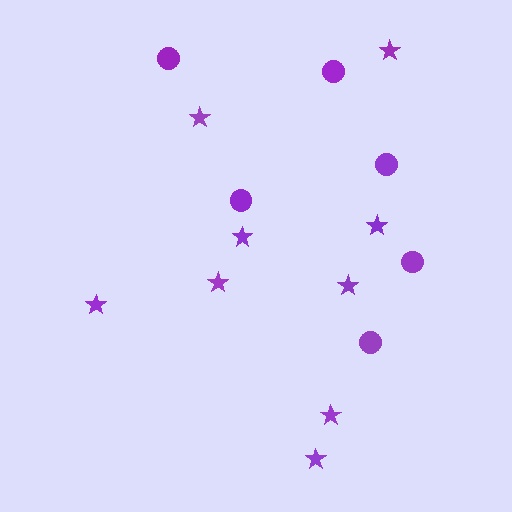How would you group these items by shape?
There are 2 groups: one group of stars (9) and one group of circles (6).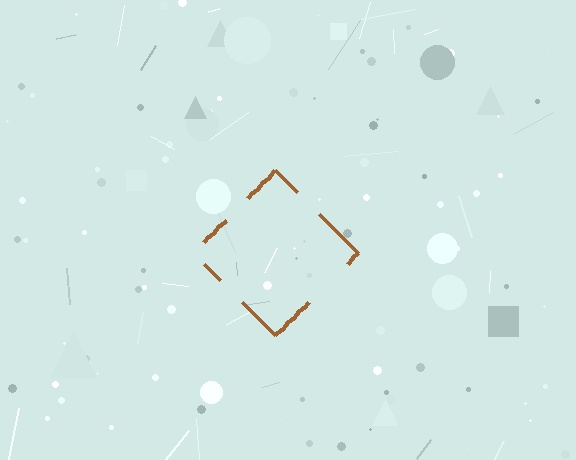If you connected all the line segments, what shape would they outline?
They would outline a diamond.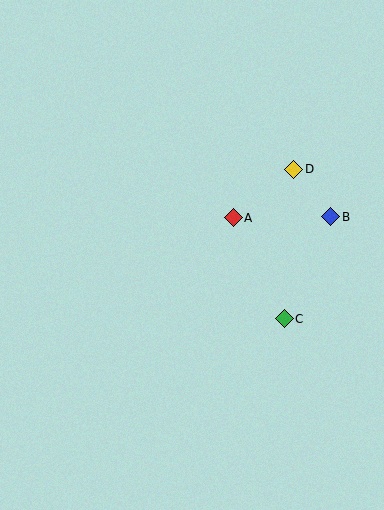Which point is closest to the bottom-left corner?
Point C is closest to the bottom-left corner.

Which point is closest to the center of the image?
Point A at (233, 218) is closest to the center.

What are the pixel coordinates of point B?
Point B is at (331, 217).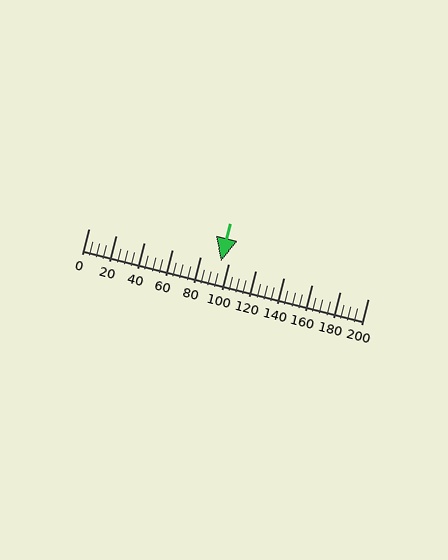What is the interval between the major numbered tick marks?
The major tick marks are spaced 20 units apart.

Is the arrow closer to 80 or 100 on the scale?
The arrow is closer to 100.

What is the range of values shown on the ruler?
The ruler shows values from 0 to 200.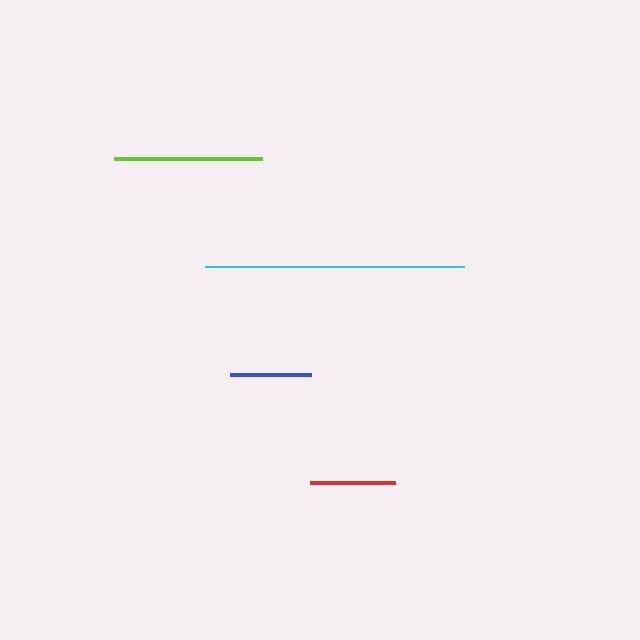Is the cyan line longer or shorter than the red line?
The cyan line is longer than the red line.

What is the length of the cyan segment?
The cyan segment is approximately 259 pixels long.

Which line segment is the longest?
The cyan line is the longest at approximately 259 pixels.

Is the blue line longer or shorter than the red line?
The red line is longer than the blue line.